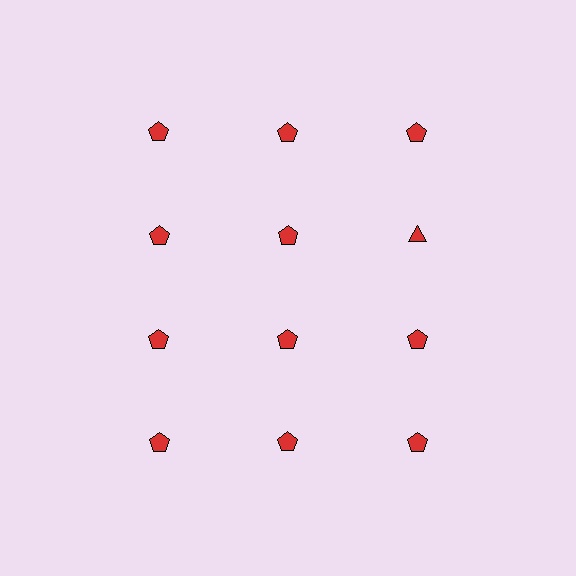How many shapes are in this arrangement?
There are 12 shapes arranged in a grid pattern.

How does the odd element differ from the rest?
It has a different shape: triangle instead of pentagon.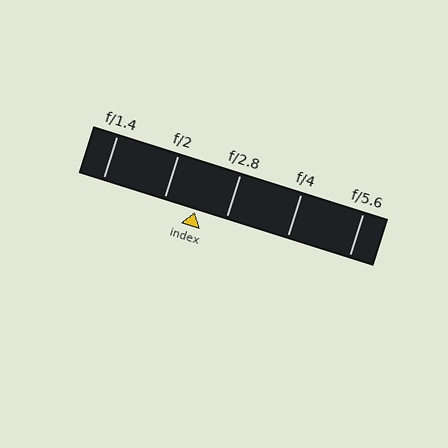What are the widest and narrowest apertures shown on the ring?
The widest aperture shown is f/1.4 and the narrowest is f/5.6.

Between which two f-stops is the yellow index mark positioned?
The index mark is between f/2 and f/2.8.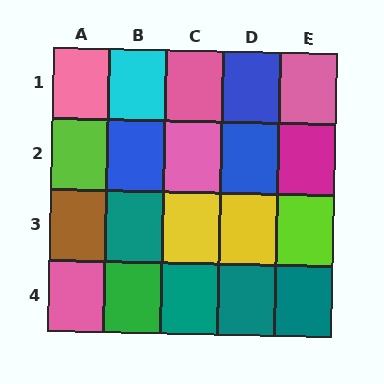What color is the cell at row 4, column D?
Teal.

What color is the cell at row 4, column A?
Pink.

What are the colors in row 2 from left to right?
Lime, blue, pink, blue, magenta.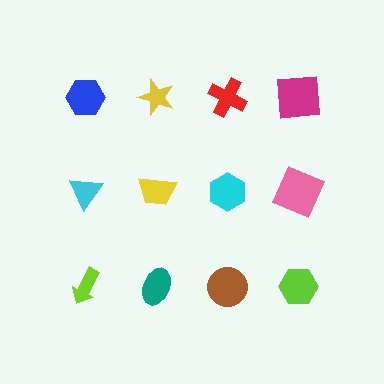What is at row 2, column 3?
A cyan hexagon.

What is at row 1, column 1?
A blue hexagon.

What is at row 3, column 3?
A brown circle.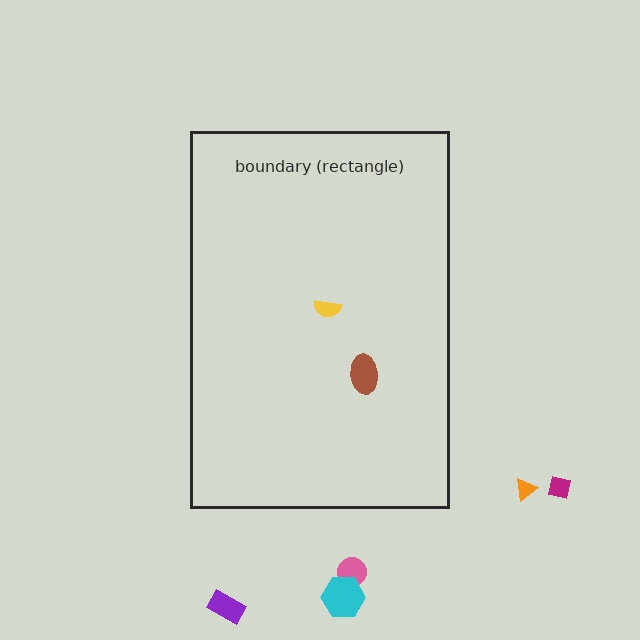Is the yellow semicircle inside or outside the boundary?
Inside.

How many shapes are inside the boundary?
2 inside, 5 outside.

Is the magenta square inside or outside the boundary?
Outside.